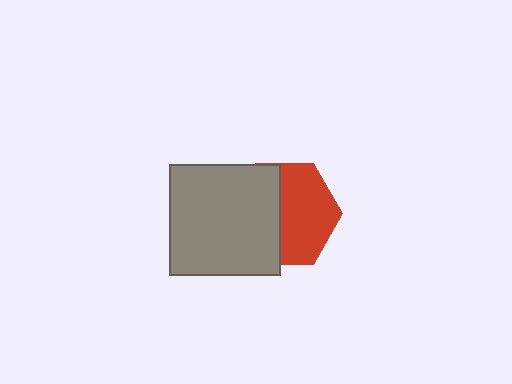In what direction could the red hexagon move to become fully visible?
The red hexagon could move right. That would shift it out from behind the gray square entirely.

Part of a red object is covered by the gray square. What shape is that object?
It is a hexagon.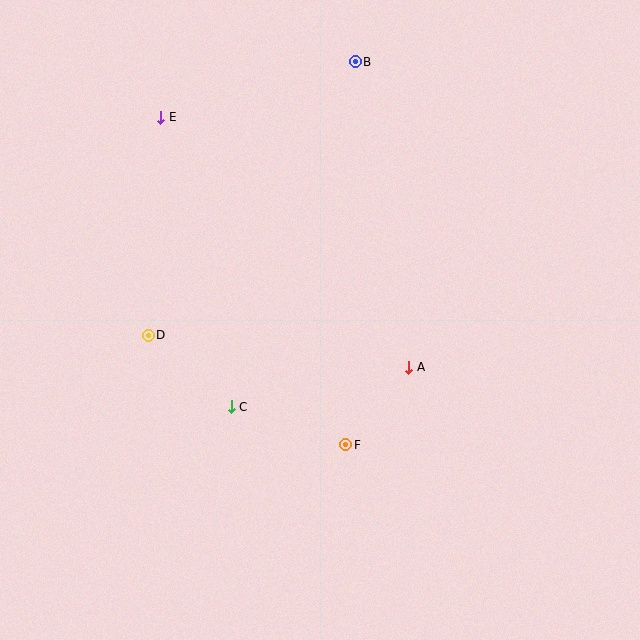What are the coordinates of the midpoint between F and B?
The midpoint between F and B is at (350, 253).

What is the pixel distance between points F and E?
The distance between F and E is 376 pixels.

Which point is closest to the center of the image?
Point A at (409, 367) is closest to the center.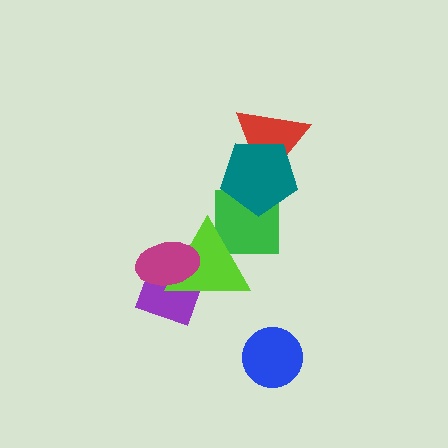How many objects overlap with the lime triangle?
3 objects overlap with the lime triangle.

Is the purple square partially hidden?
Yes, it is partially covered by another shape.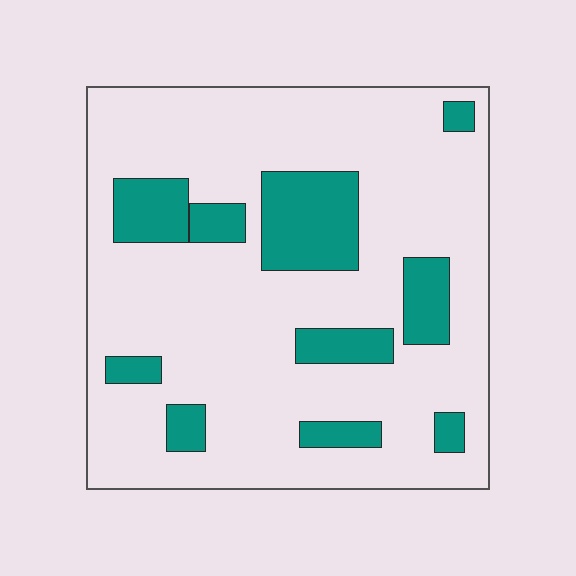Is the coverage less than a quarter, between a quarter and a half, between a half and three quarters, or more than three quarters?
Less than a quarter.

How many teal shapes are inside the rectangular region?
10.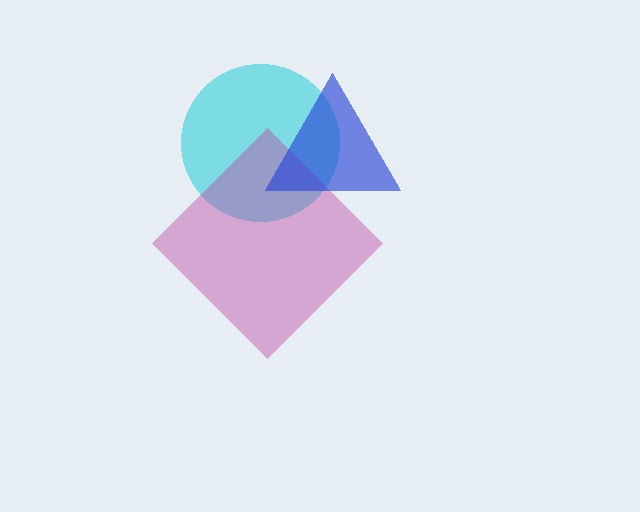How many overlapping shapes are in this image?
There are 3 overlapping shapes in the image.